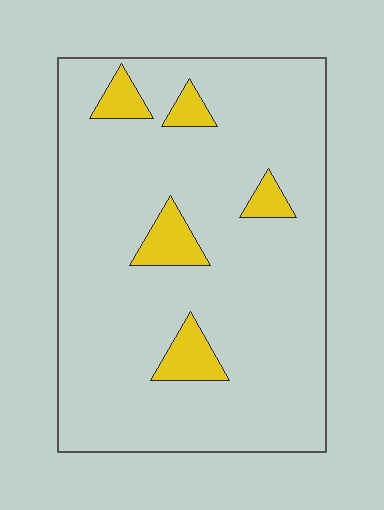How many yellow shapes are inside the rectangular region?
5.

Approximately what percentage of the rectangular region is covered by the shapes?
Approximately 10%.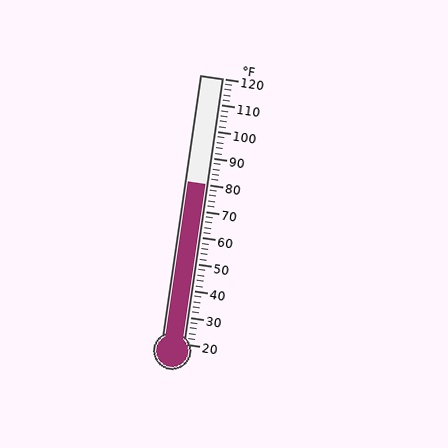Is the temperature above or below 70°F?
The temperature is above 70°F.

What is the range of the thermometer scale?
The thermometer scale ranges from 20°F to 120°F.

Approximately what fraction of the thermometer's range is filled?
The thermometer is filled to approximately 60% of its range.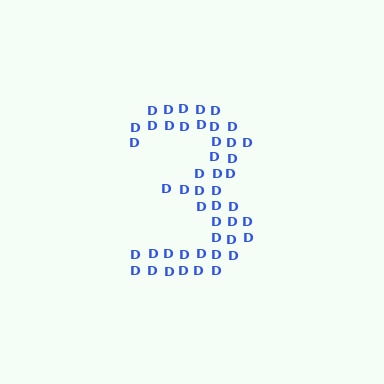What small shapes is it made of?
It is made of small letter D's.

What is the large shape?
The large shape is the digit 3.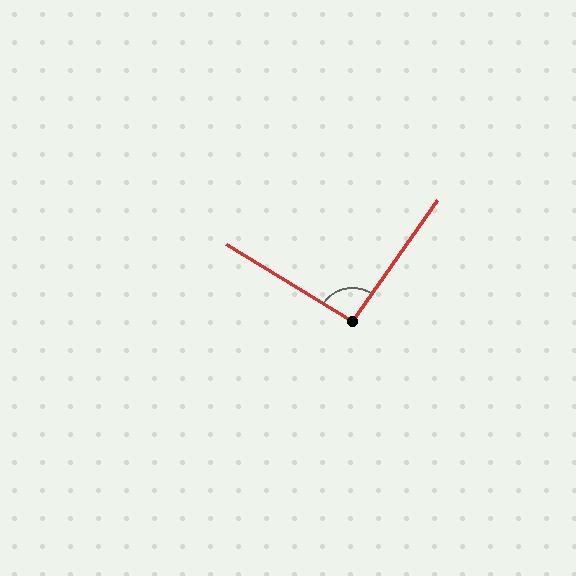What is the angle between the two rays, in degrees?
Approximately 93 degrees.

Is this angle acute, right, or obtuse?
It is approximately a right angle.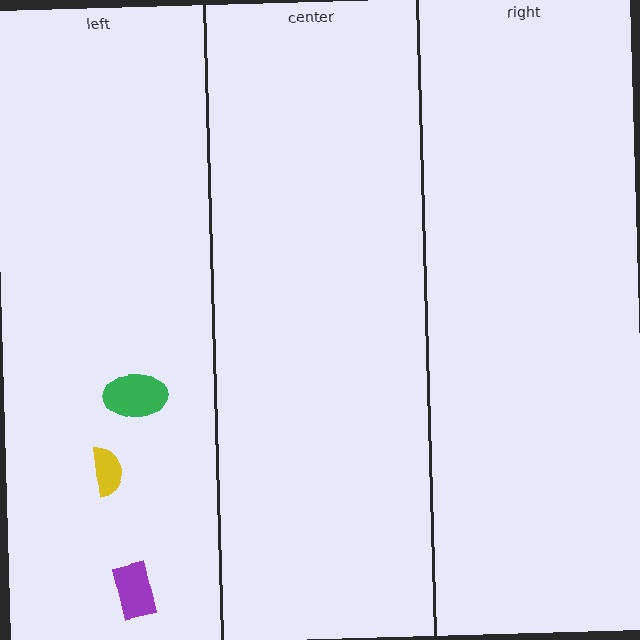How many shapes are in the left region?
3.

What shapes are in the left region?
The purple rectangle, the green ellipse, the yellow semicircle.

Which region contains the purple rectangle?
The left region.